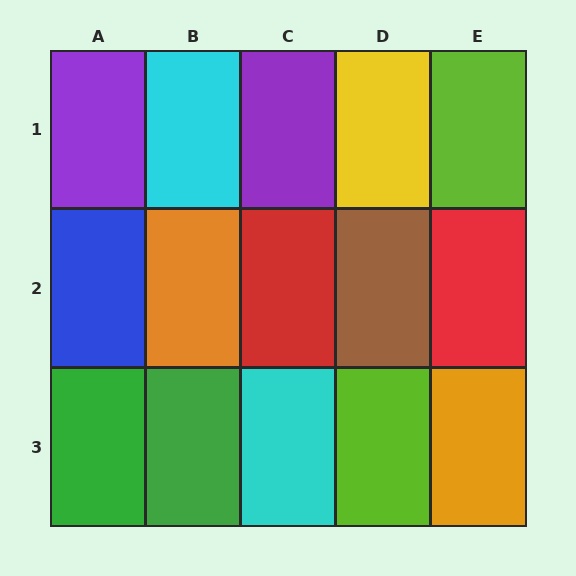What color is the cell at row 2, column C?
Red.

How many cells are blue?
1 cell is blue.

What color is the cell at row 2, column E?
Red.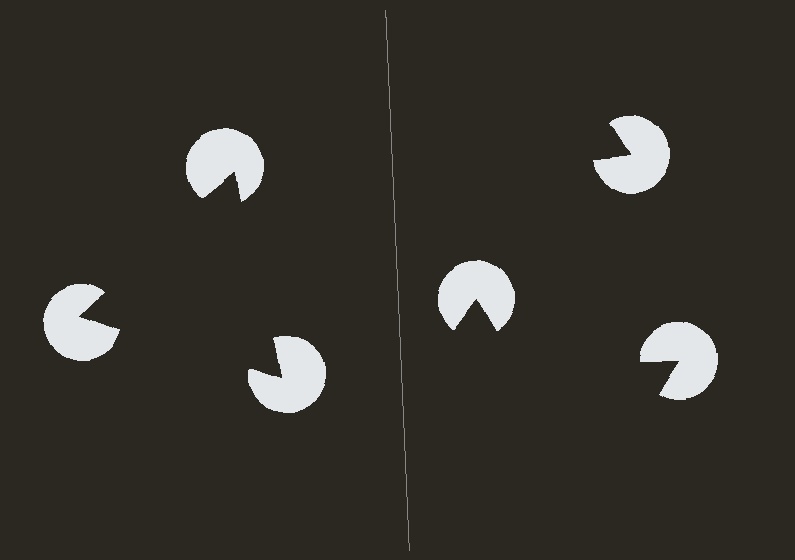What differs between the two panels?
The pac-man discs are positioned identically on both sides; only the wedge orientations differ. On the left they align to a triangle; on the right they are misaligned.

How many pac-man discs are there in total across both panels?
6 — 3 on each side.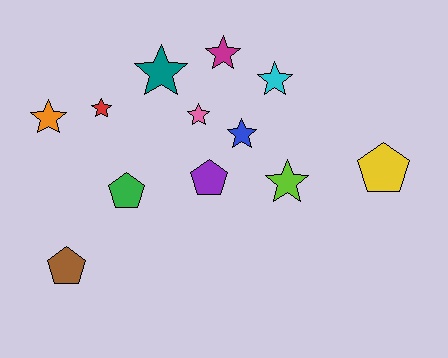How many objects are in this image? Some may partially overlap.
There are 12 objects.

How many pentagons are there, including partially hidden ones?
There are 4 pentagons.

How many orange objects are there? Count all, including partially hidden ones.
There is 1 orange object.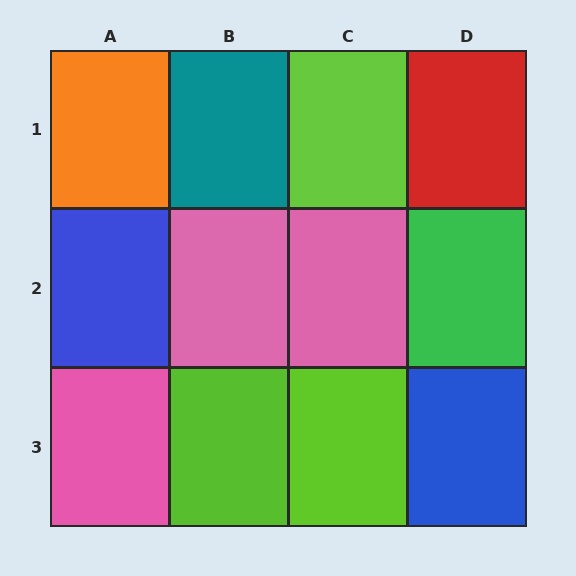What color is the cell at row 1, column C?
Lime.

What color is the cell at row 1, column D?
Red.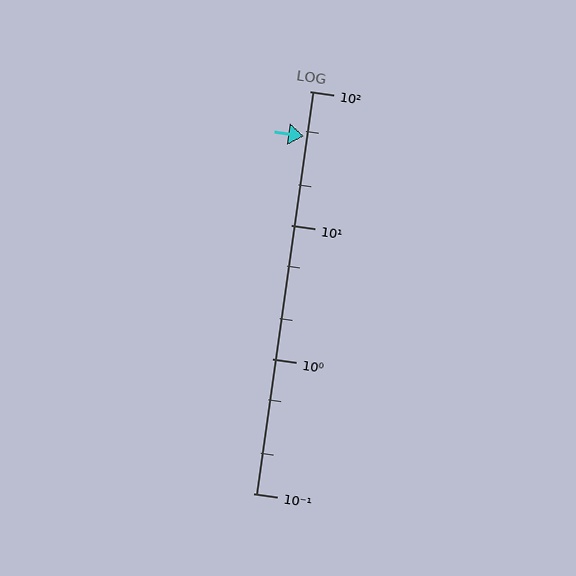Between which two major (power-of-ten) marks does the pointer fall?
The pointer is between 10 and 100.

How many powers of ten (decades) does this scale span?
The scale spans 3 decades, from 0.1 to 100.